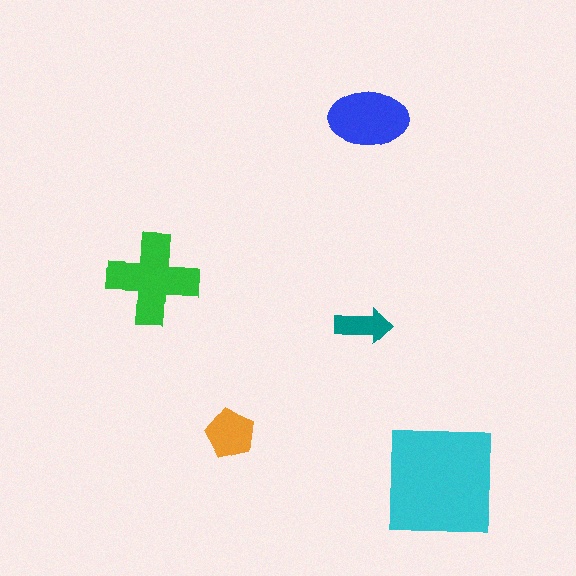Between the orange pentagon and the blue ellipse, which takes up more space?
The blue ellipse.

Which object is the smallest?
The teal arrow.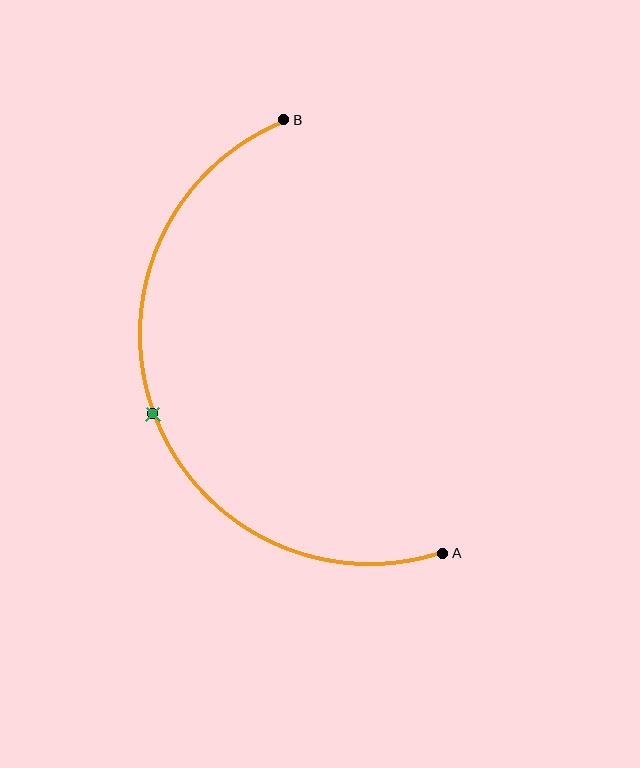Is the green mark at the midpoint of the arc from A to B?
Yes. The green mark lies on the arc at equal arc-length from both A and B — it is the arc midpoint.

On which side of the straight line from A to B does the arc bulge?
The arc bulges to the left of the straight line connecting A and B.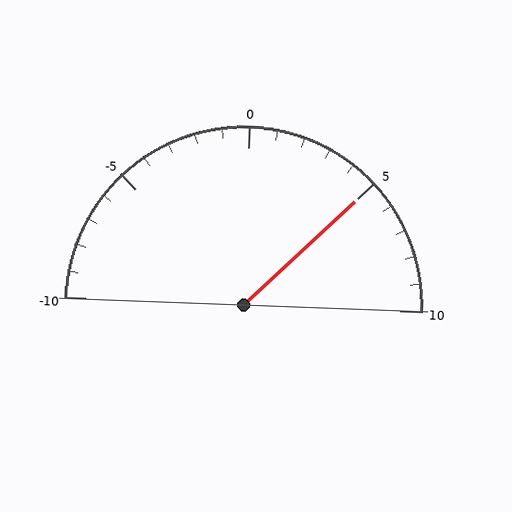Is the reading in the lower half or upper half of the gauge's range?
The reading is in the upper half of the range (-10 to 10).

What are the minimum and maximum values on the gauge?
The gauge ranges from -10 to 10.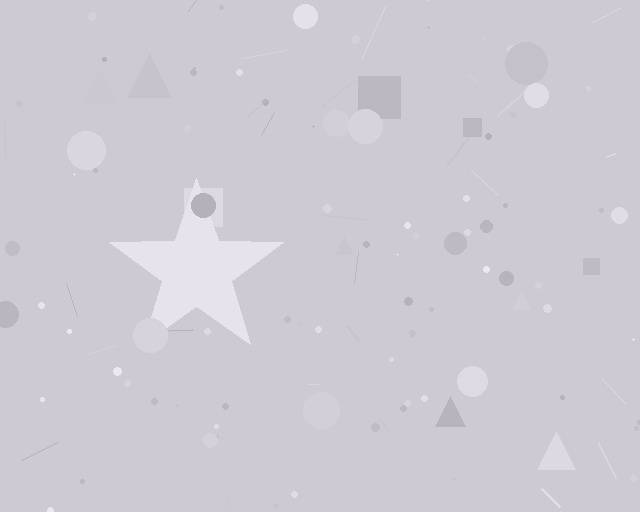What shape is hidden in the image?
A star is hidden in the image.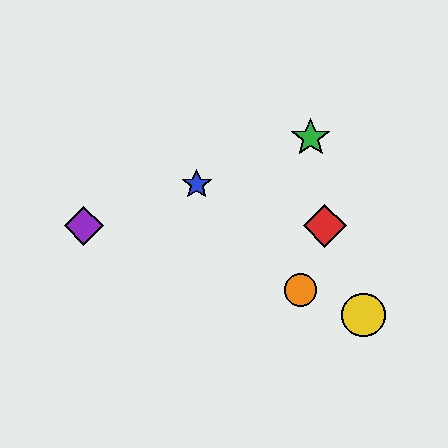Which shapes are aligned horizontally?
The red diamond, the purple diamond are aligned horizontally.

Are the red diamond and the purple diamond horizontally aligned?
Yes, both are at y≈226.